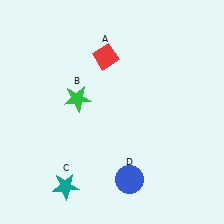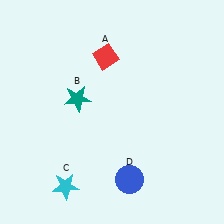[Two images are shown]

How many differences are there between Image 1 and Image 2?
There are 2 differences between the two images.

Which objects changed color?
B changed from green to teal. C changed from teal to cyan.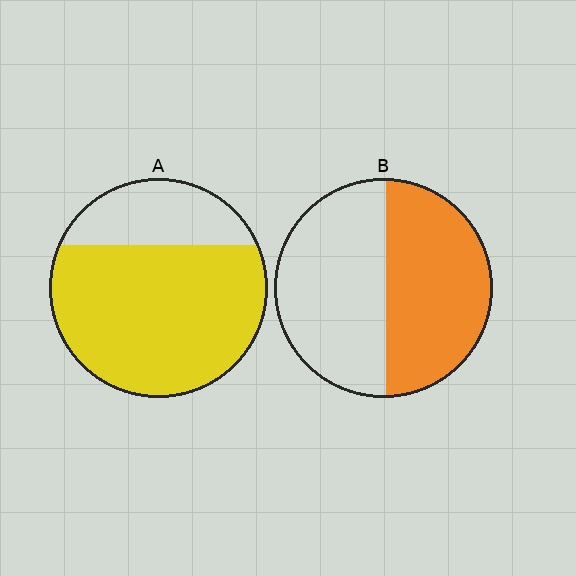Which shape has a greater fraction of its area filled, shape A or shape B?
Shape A.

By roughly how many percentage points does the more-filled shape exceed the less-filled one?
By roughly 25 percentage points (A over B).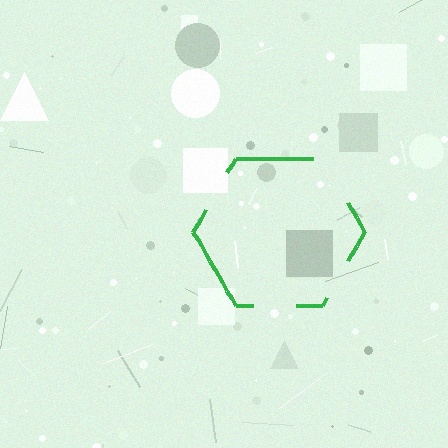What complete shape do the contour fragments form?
The contour fragments form a hexagon.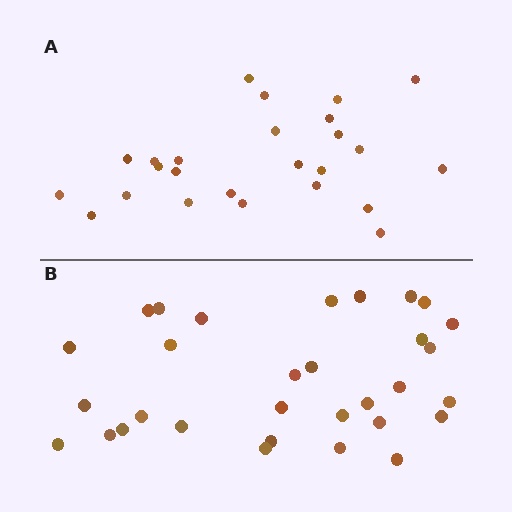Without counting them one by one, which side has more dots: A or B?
Region B (the bottom region) has more dots.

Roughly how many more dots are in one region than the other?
Region B has about 6 more dots than region A.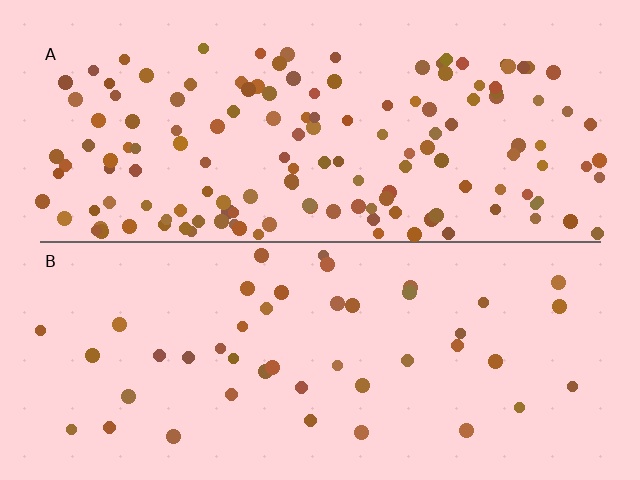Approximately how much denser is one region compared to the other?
Approximately 3.3× — region A over region B.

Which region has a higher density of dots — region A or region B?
A (the top).